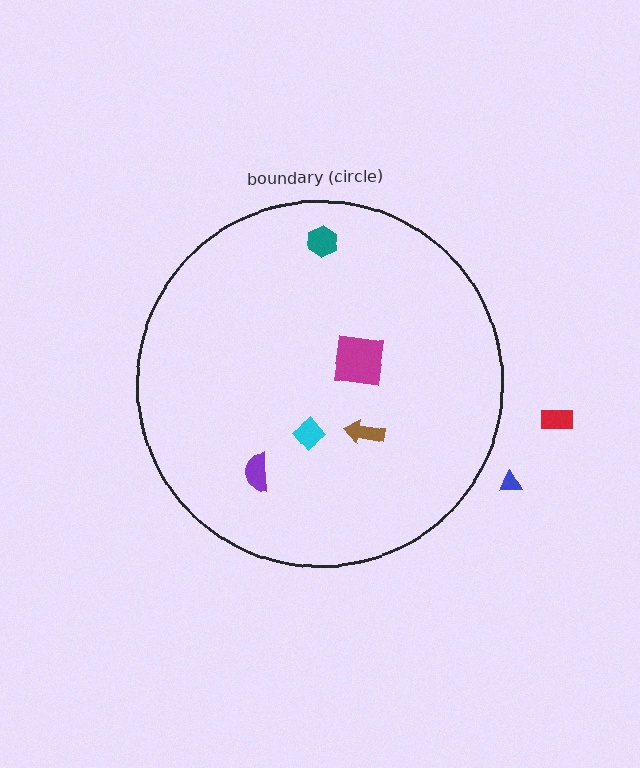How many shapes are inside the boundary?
5 inside, 2 outside.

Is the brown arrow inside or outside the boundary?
Inside.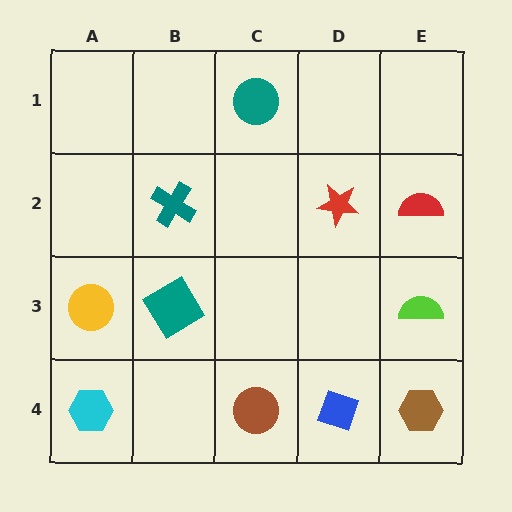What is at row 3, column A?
A yellow circle.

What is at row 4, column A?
A cyan hexagon.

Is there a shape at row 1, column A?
No, that cell is empty.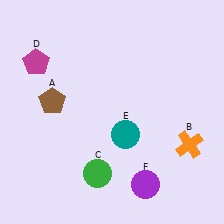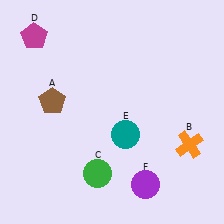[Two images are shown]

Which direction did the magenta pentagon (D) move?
The magenta pentagon (D) moved up.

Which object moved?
The magenta pentagon (D) moved up.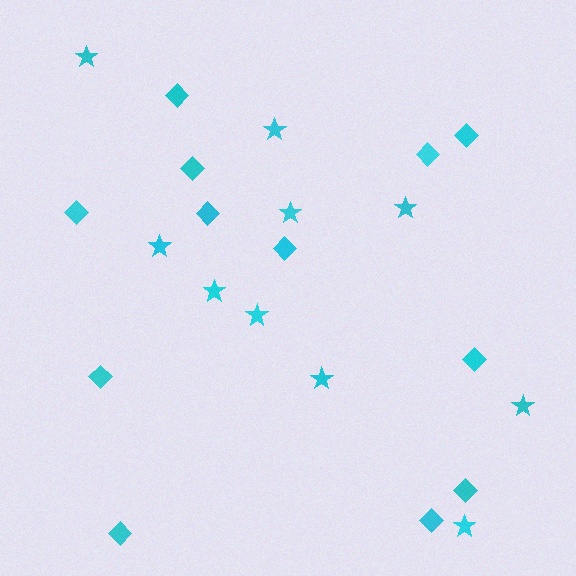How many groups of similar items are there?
There are 2 groups: one group of stars (10) and one group of diamonds (12).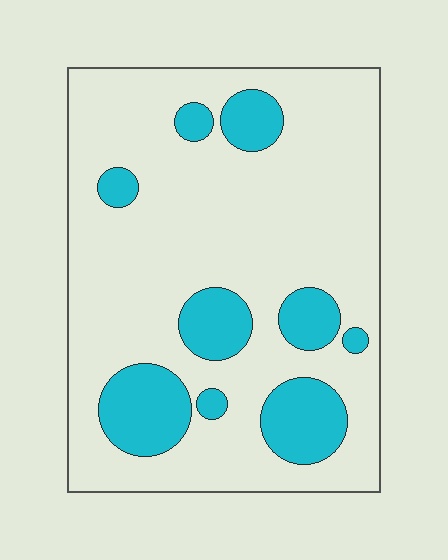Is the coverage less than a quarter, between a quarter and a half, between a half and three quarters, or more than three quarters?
Less than a quarter.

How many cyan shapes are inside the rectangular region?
9.